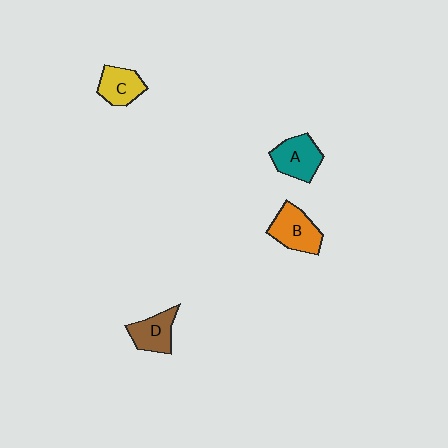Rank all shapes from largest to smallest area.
From largest to smallest: B (orange), A (teal), D (brown), C (yellow).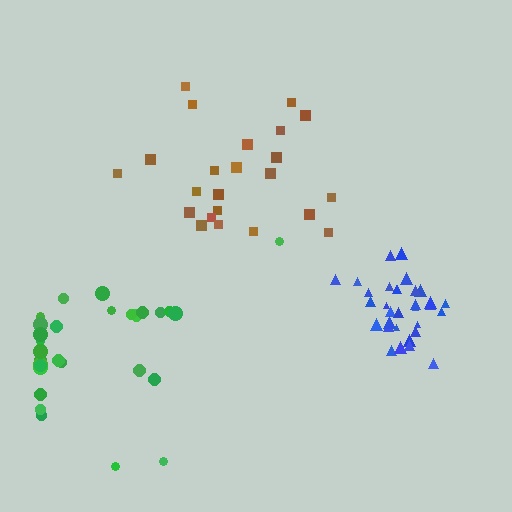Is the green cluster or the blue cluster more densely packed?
Blue.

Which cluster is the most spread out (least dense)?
Green.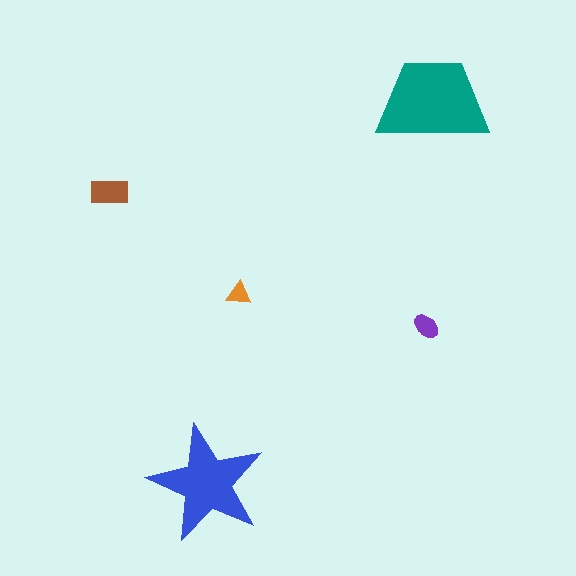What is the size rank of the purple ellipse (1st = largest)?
4th.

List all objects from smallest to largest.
The orange triangle, the purple ellipse, the brown rectangle, the blue star, the teal trapezoid.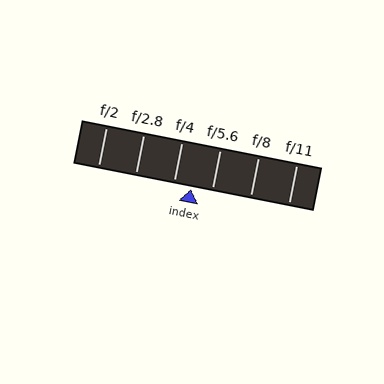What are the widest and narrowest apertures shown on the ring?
The widest aperture shown is f/2 and the narrowest is f/11.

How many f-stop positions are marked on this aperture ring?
There are 6 f-stop positions marked.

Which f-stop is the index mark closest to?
The index mark is closest to f/4.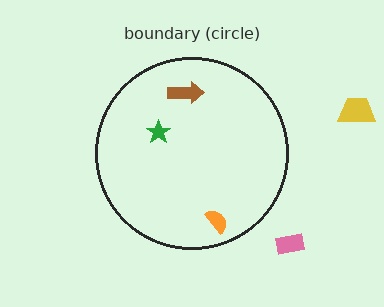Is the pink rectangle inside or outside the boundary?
Outside.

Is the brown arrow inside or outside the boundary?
Inside.